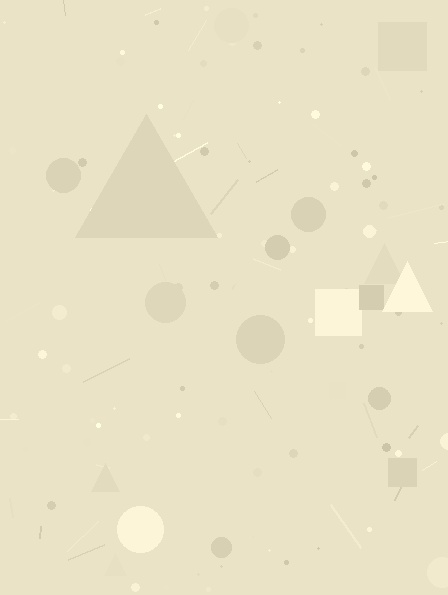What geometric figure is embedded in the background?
A triangle is embedded in the background.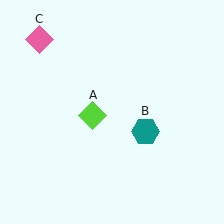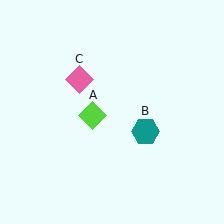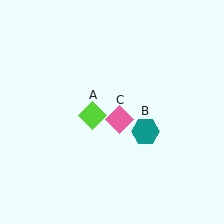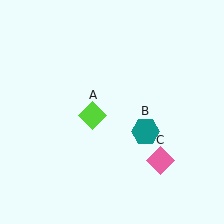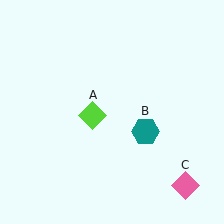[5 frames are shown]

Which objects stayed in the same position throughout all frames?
Lime diamond (object A) and teal hexagon (object B) remained stationary.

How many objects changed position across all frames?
1 object changed position: pink diamond (object C).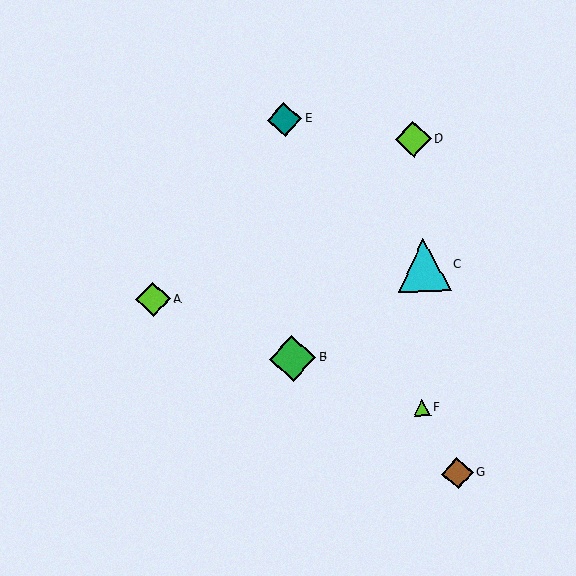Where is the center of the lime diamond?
The center of the lime diamond is at (413, 140).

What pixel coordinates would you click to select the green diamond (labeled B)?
Click at (293, 358) to select the green diamond B.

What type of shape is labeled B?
Shape B is a green diamond.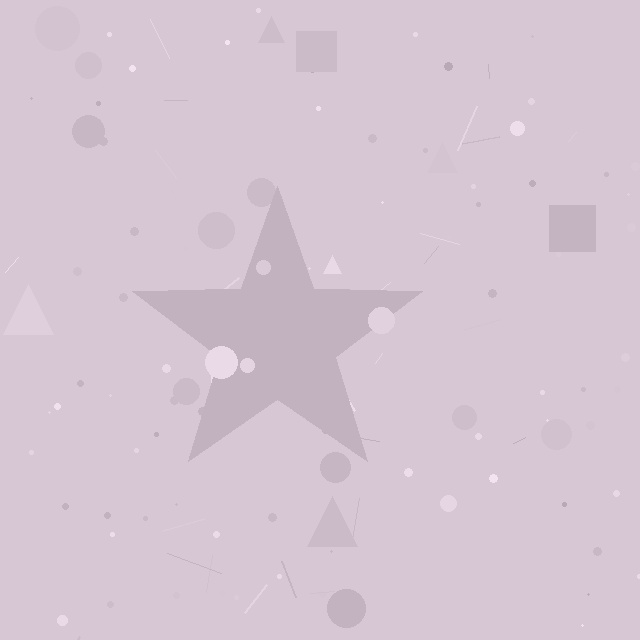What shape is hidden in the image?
A star is hidden in the image.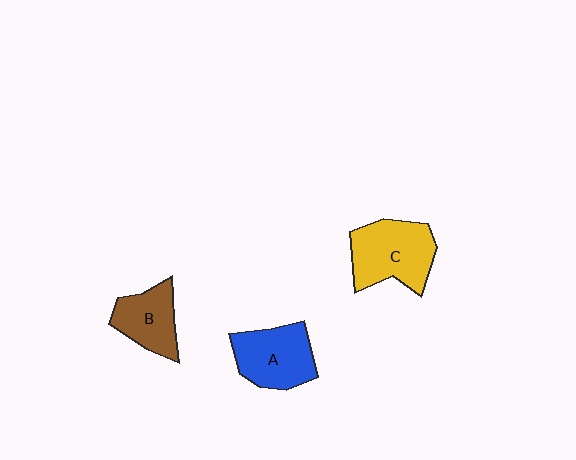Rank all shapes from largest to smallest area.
From largest to smallest: C (yellow), A (blue), B (brown).